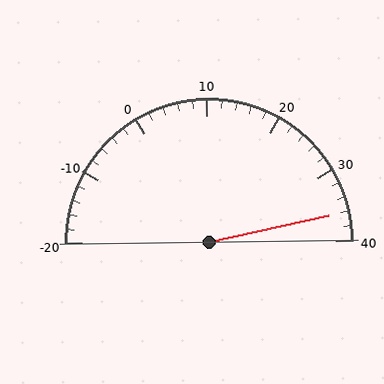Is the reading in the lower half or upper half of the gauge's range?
The reading is in the upper half of the range (-20 to 40).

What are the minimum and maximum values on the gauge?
The gauge ranges from -20 to 40.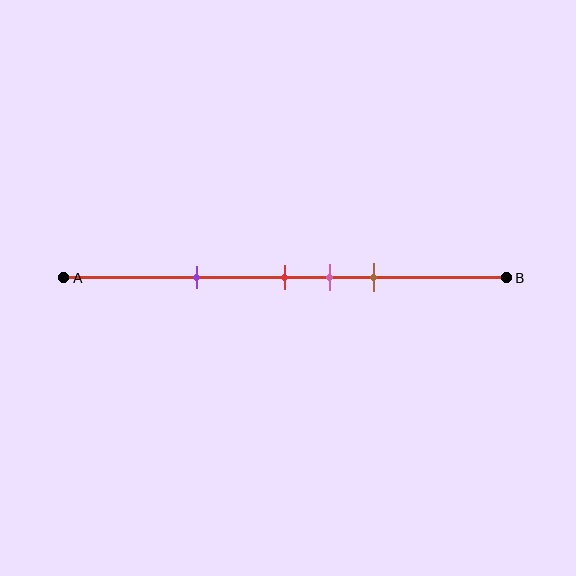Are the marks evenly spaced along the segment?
No, the marks are not evenly spaced.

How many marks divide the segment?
There are 4 marks dividing the segment.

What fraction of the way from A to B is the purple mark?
The purple mark is approximately 30% (0.3) of the way from A to B.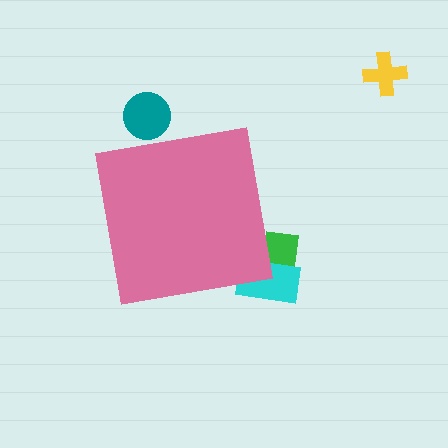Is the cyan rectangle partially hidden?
Yes, the cyan rectangle is partially hidden behind the pink square.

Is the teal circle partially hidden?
Yes, the teal circle is partially hidden behind the pink square.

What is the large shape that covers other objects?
A pink square.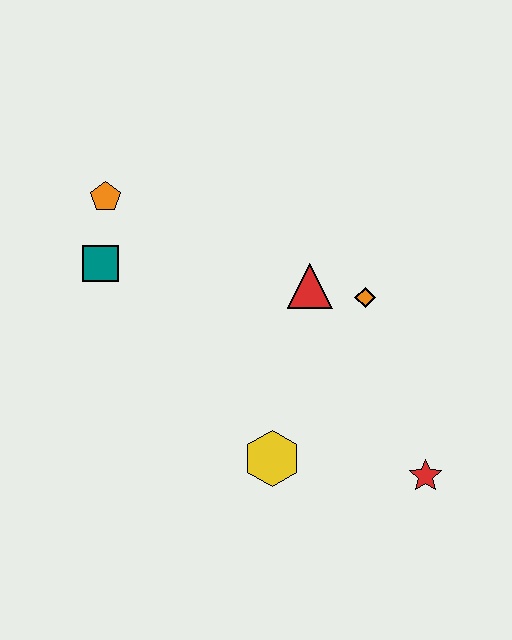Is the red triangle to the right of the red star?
No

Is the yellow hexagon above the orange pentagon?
No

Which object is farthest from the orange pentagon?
The red star is farthest from the orange pentagon.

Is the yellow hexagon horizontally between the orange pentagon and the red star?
Yes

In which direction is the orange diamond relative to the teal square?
The orange diamond is to the right of the teal square.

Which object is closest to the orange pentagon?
The teal square is closest to the orange pentagon.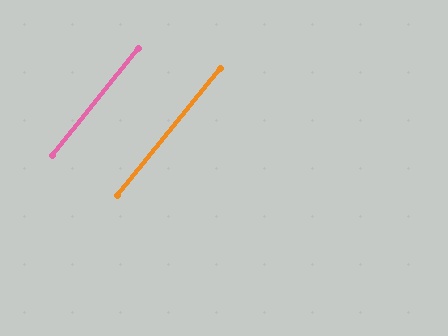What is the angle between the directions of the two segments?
Approximately 0 degrees.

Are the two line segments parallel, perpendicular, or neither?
Parallel — their directions differ by only 0.1°.